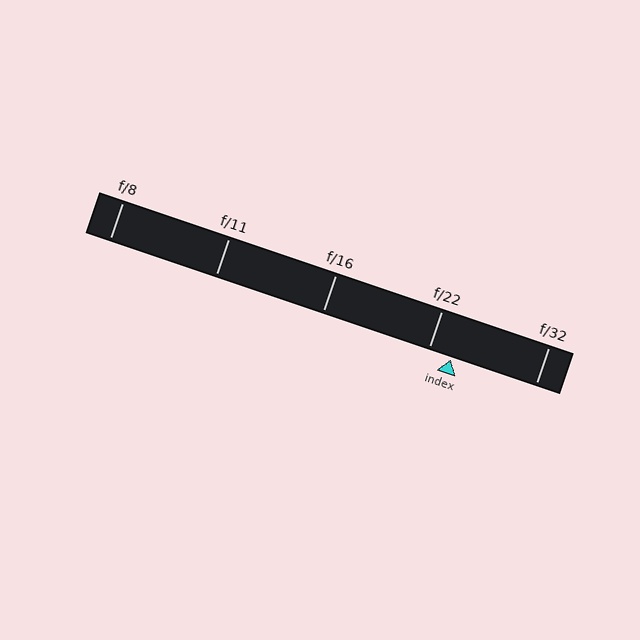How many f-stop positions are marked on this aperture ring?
There are 5 f-stop positions marked.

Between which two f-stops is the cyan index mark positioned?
The index mark is between f/22 and f/32.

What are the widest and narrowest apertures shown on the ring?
The widest aperture shown is f/8 and the narrowest is f/32.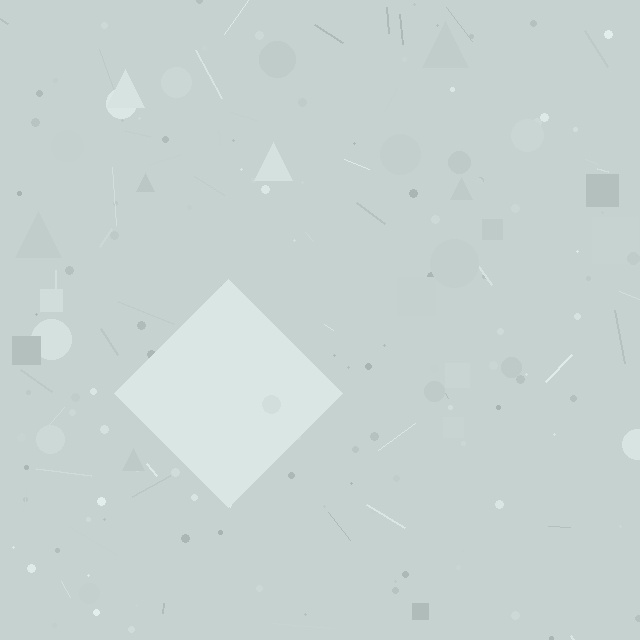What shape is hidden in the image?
A diamond is hidden in the image.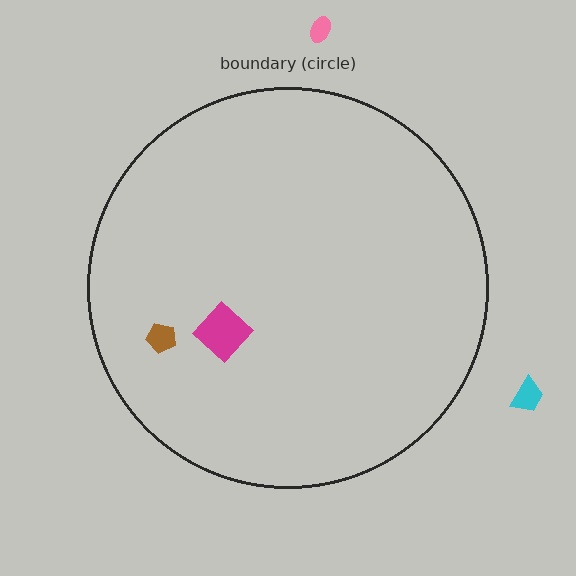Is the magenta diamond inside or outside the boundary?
Inside.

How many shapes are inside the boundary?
2 inside, 2 outside.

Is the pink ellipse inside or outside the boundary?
Outside.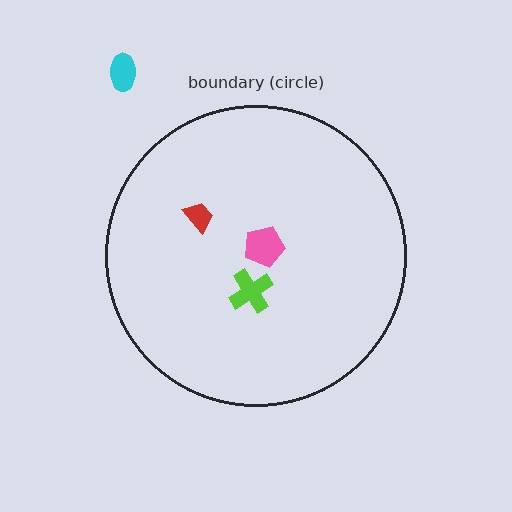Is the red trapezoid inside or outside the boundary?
Inside.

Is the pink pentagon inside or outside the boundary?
Inside.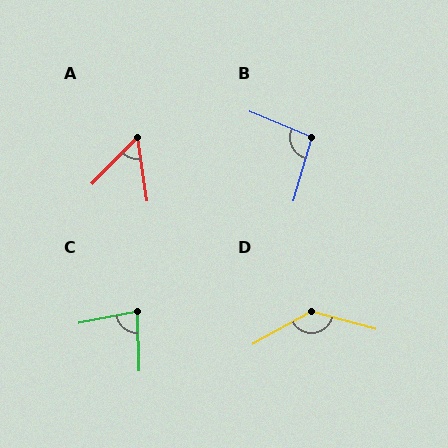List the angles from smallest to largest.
A (53°), C (81°), B (96°), D (136°).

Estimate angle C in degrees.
Approximately 81 degrees.